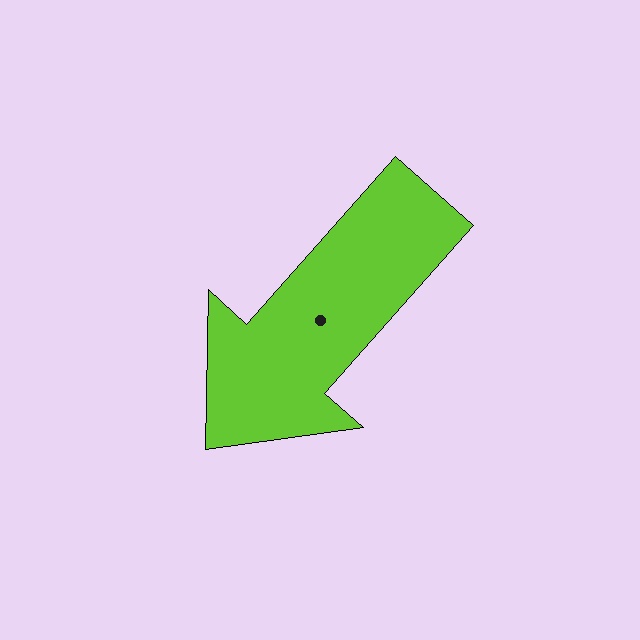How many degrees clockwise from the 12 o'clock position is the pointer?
Approximately 222 degrees.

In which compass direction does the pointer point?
Southwest.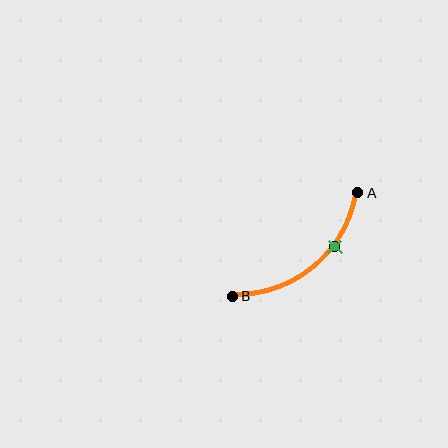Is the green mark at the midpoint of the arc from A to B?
No. The green mark lies on the arc but is closer to endpoint A. The arc midpoint would be at the point on the curve equidistant along the arc from both A and B.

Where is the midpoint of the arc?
The arc midpoint is the point on the curve farthest from the straight line joining A and B. It sits below and to the right of that line.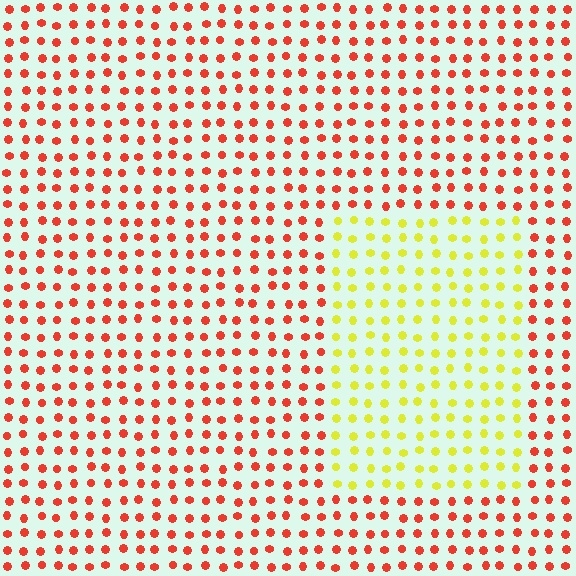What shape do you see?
I see a rectangle.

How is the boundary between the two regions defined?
The boundary is defined purely by a slight shift in hue (about 61 degrees). Spacing, size, and orientation are identical on both sides.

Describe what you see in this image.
The image is filled with small red elements in a uniform arrangement. A rectangle-shaped region is visible where the elements are tinted to a slightly different hue, forming a subtle color boundary.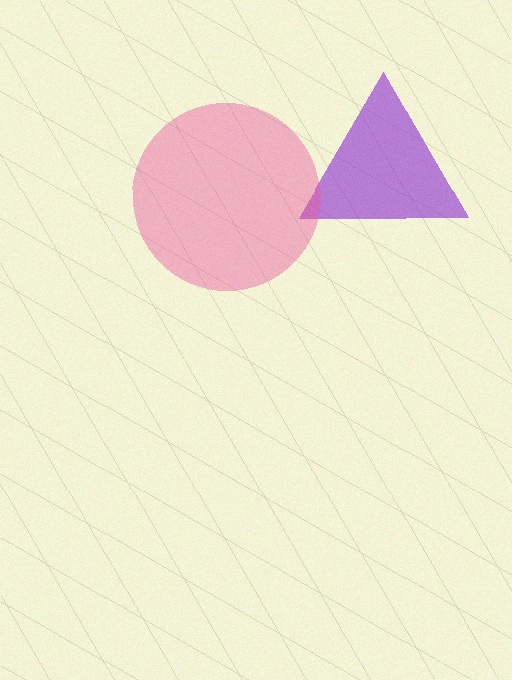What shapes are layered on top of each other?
The layered shapes are: a purple triangle, a pink circle.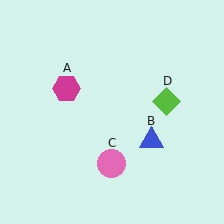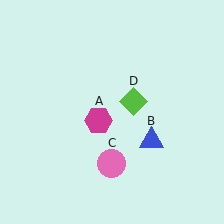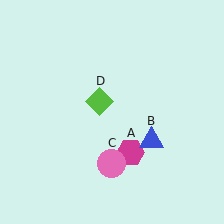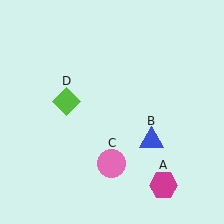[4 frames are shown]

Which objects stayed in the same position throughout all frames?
Blue triangle (object B) and pink circle (object C) remained stationary.